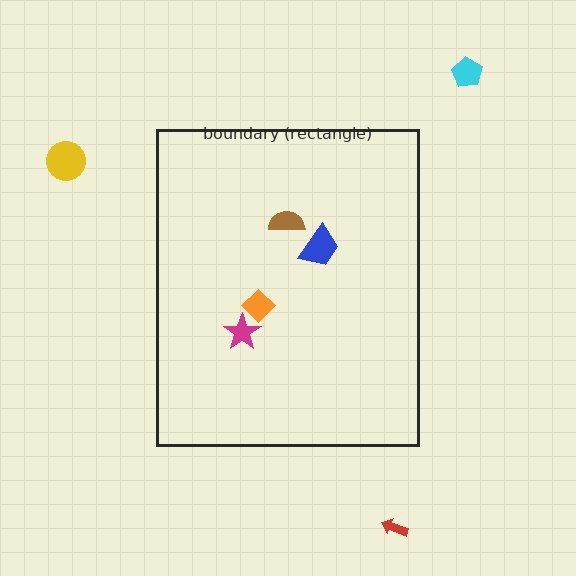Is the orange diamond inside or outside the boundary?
Inside.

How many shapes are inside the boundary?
4 inside, 3 outside.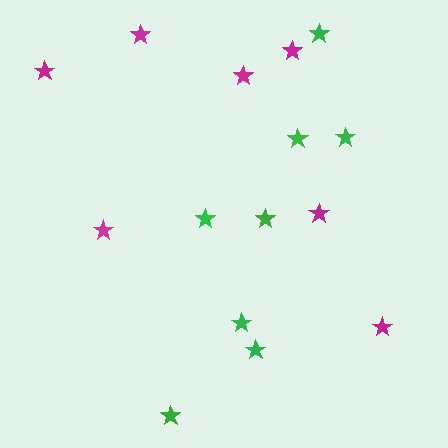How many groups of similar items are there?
There are 2 groups: one group of green stars (8) and one group of magenta stars (7).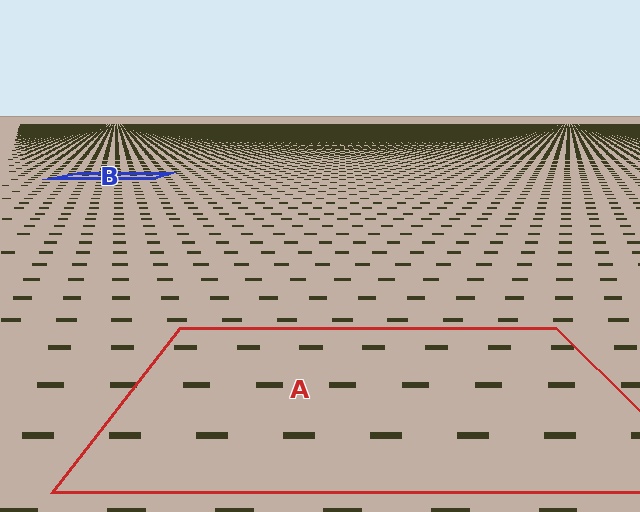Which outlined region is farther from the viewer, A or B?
Region B is farther from the viewer — the texture elements inside it appear smaller and more densely packed.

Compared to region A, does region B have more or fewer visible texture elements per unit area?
Region B has more texture elements per unit area — they are packed more densely because it is farther away.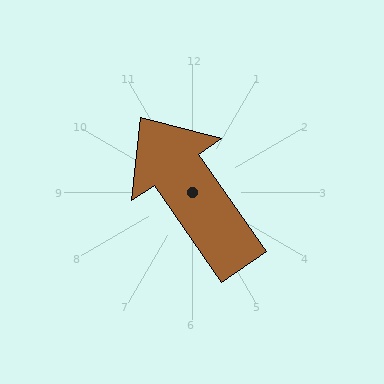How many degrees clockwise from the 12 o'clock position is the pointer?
Approximately 325 degrees.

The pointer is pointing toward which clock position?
Roughly 11 o'clock.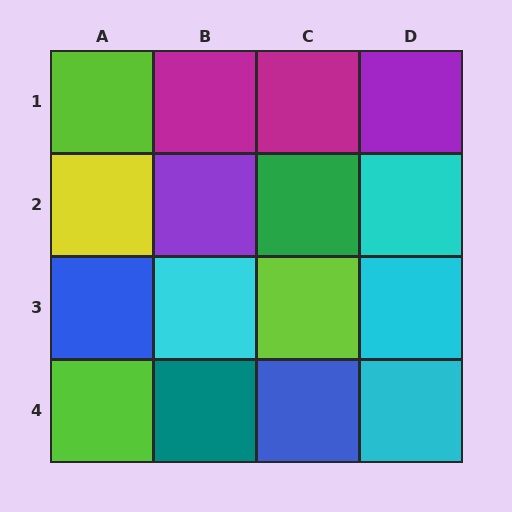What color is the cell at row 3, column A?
Blue.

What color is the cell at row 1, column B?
Magenta.